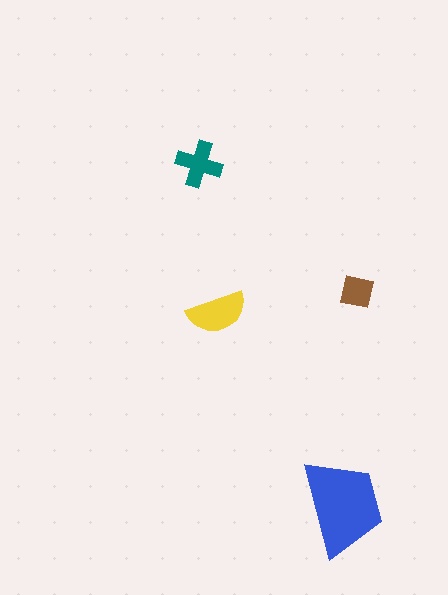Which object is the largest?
The blue trapezoid.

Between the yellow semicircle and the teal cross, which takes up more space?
The yellow semicircle.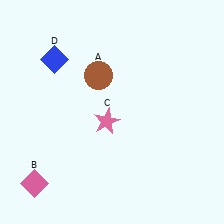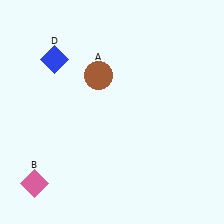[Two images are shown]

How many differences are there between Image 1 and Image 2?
There is 1 difference between the two images.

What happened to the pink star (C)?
The pink star (C) was removed in Image 2. It was in the bottom-left area of Image 1.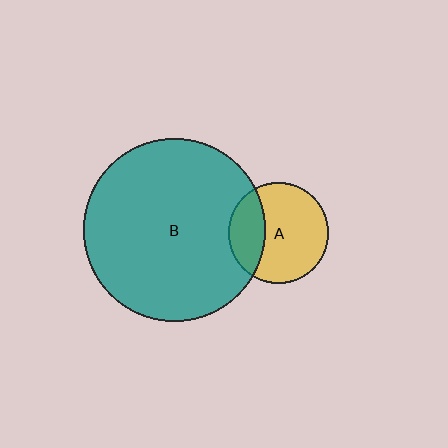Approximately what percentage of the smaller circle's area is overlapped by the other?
Approximately 30%.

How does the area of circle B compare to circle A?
Approximately 3.3 times.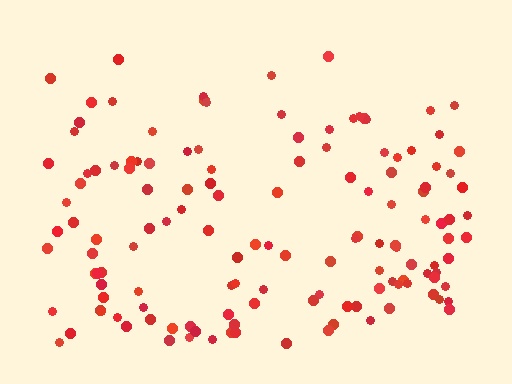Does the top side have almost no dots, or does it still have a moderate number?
Still a moderate number, just noticeably fewer than the bottom.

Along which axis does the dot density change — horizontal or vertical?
Vertical.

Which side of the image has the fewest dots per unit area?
The top.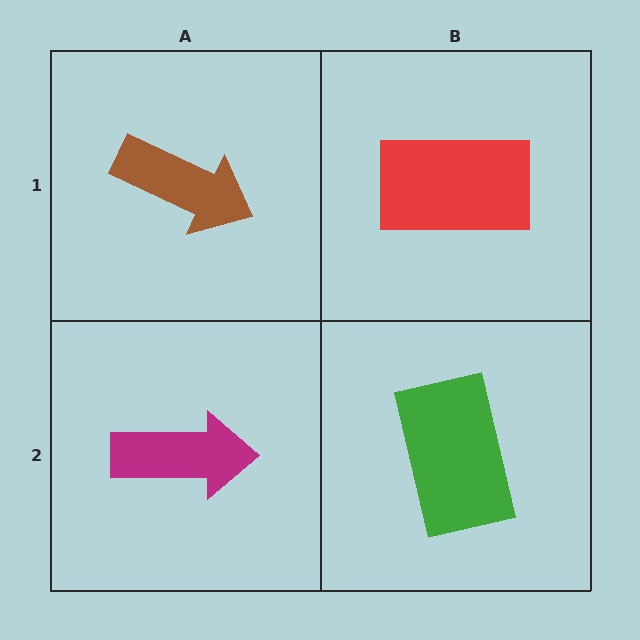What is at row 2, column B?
A green rectangle.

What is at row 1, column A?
A brown arrow.